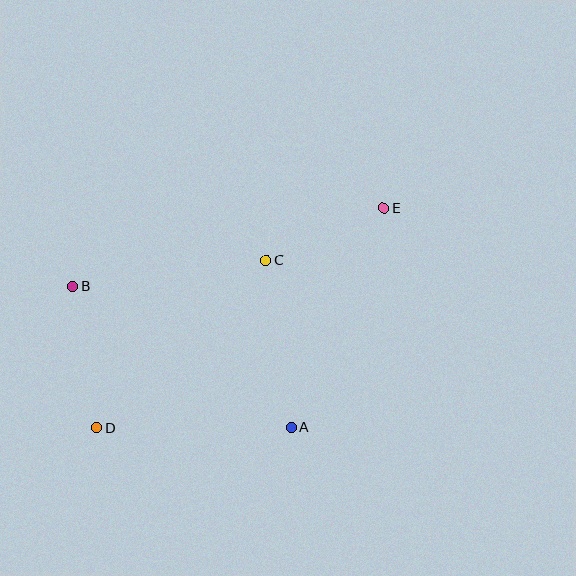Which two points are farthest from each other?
Points D and E are farthest from each other.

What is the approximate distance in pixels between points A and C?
The distance between A and C is approximately 169 pixels.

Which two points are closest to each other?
Points C and E are closest to each other.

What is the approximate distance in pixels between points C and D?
The distance between C and D is approximately 238 pixels.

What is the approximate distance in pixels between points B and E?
The distance between B and E is approximately 321 pixels.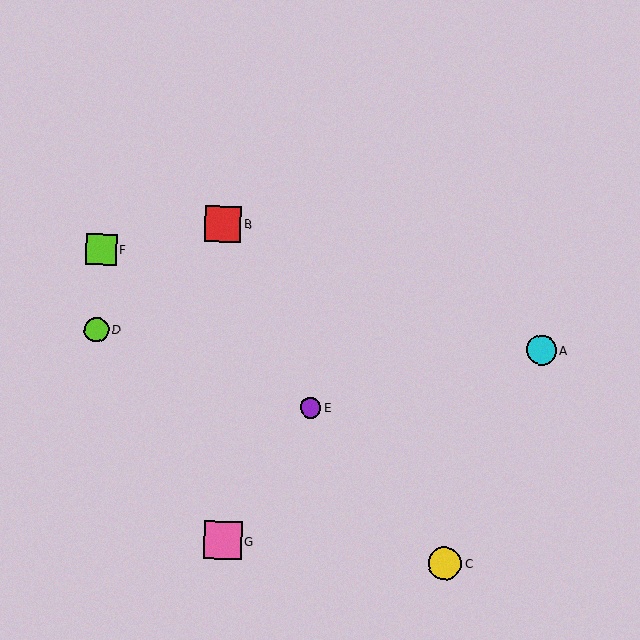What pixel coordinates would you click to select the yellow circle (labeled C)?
Click at (445, 564) to select the yellow circle C.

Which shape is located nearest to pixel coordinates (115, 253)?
The lime square (labeled F) at (101, 250) is nearest to that location.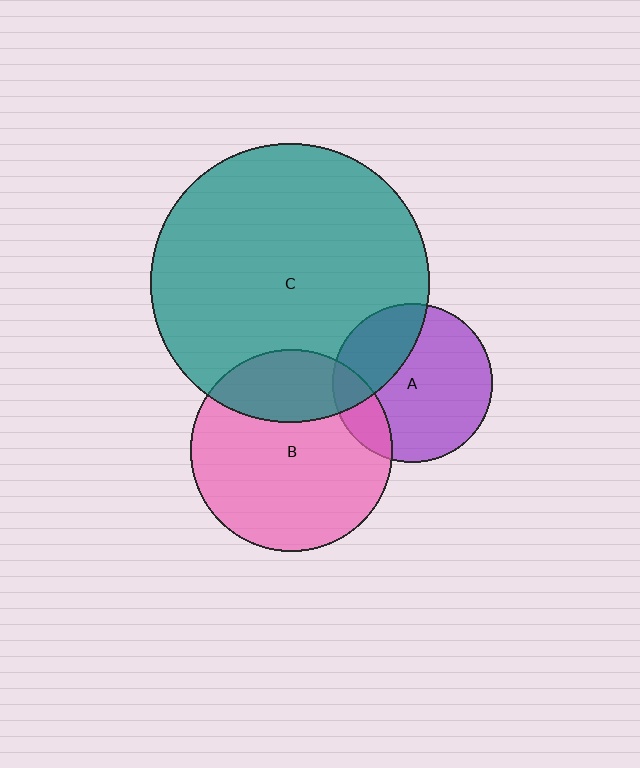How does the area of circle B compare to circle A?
Approximately 1.6 times.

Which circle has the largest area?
Circle C (teal).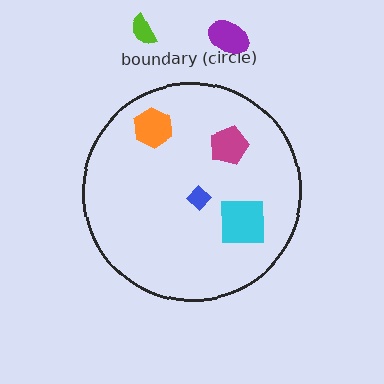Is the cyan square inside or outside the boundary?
Inside.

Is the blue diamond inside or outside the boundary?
Inside.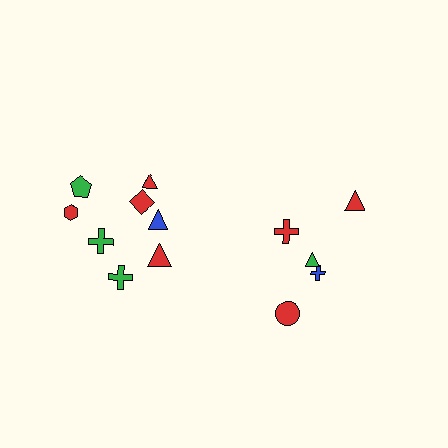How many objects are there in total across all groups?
There are 13 objects.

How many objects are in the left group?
There are 8 objects.